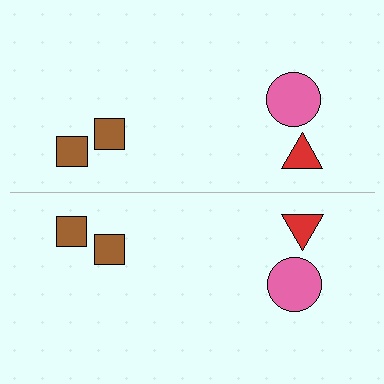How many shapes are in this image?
There are 8 shapes in this image.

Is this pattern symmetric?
Yes, this pattern has bilateral (reflection) symmetry.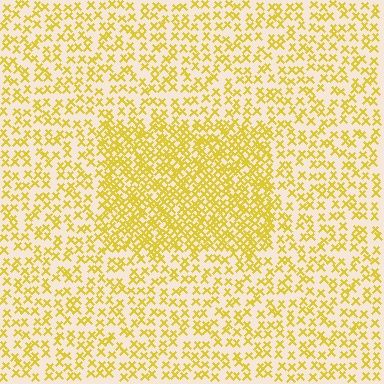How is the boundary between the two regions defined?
The boundary is defined by a change in element density (approximately 2.1x ratio). All elements are the same color, size, and shape.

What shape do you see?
I see a rectangle.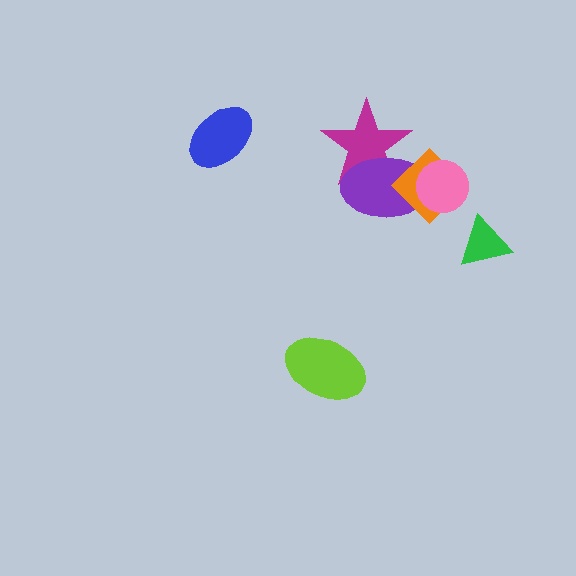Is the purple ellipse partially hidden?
Yes, it is partially covered by another shape.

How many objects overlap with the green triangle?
0 objects overlap with the green triangle.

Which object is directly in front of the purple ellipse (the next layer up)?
The orange diamond is directly in front of the purple ellipse.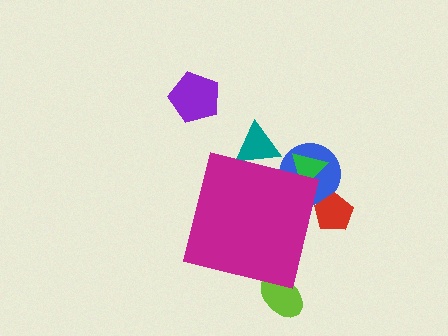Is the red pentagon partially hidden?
Yes, the red pentagon is partially hidden behind the magenta square.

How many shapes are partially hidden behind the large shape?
5 shapes are partially hidden.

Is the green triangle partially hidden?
Yes, the green triangle is partially hidden behind the magenta square.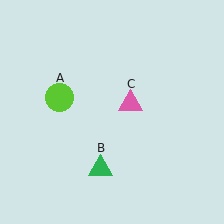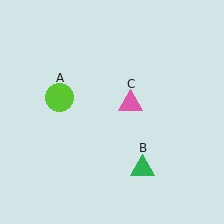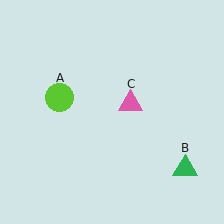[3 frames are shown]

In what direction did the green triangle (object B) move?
The green triangle (object B) moved right.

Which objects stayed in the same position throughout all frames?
Lime circle (object A) and pink triangle (object C) remained stationary.